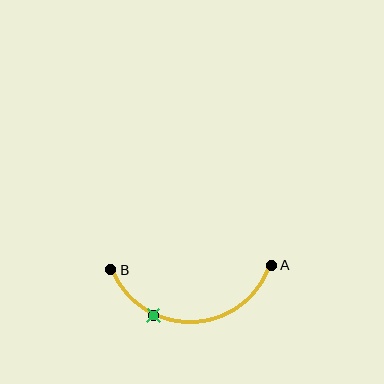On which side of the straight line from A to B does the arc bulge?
The arc bulges below the straight line connecting A and B.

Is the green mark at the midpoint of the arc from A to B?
No. The green mark lies on the arc but is closer to endpoint B. The arc midpoint would be at the point on the curve equidistant along the arc from both A and B.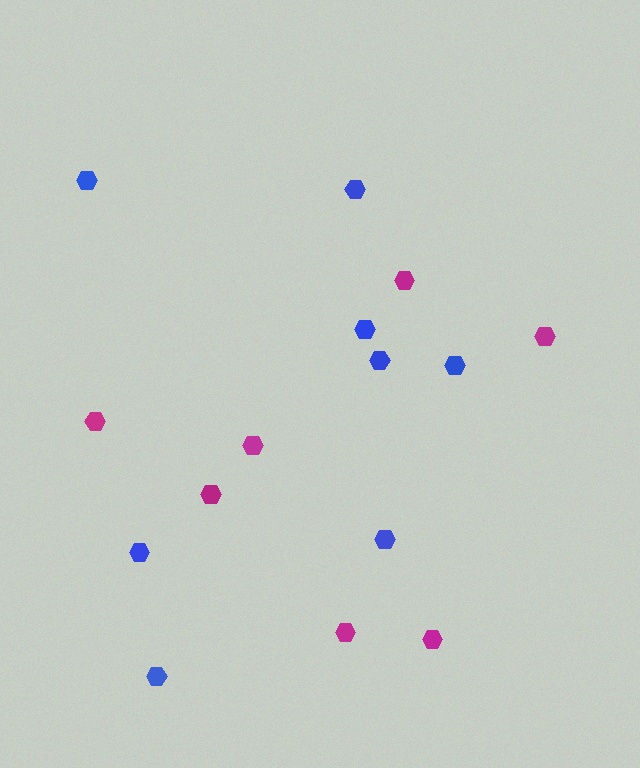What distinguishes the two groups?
There are 2 groups: one group of blue hexagons (8) and one group of magenta hexagons (7).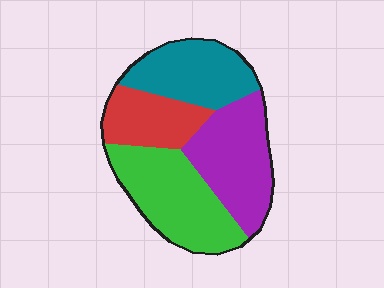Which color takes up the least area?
Red, at roughly 20%.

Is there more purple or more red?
Purple.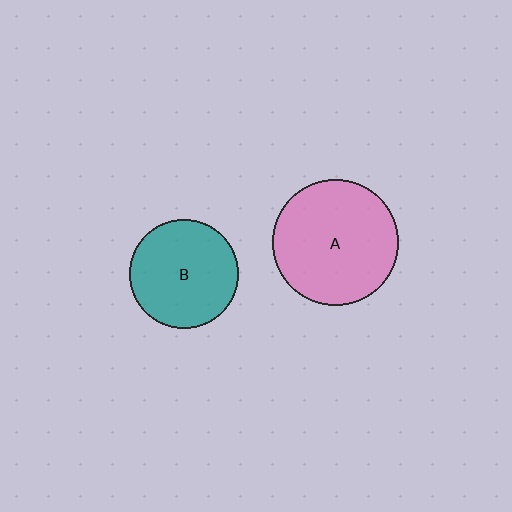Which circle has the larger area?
Circle A (pink).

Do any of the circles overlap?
No, none of the circles overlap.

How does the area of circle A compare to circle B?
Approximately 1.3 times.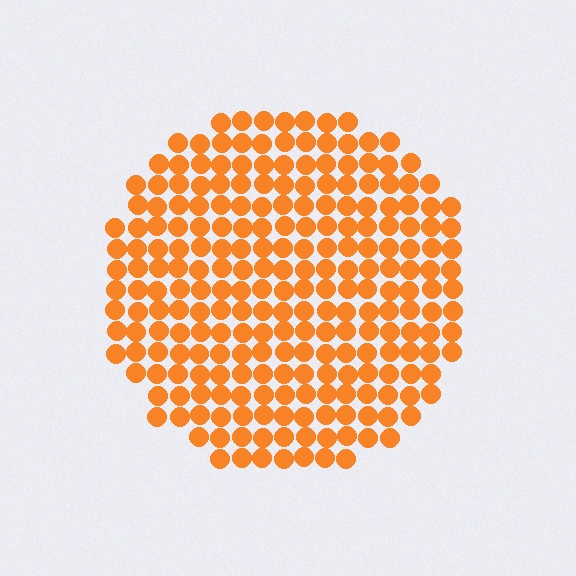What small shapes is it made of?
It is made of small circles.